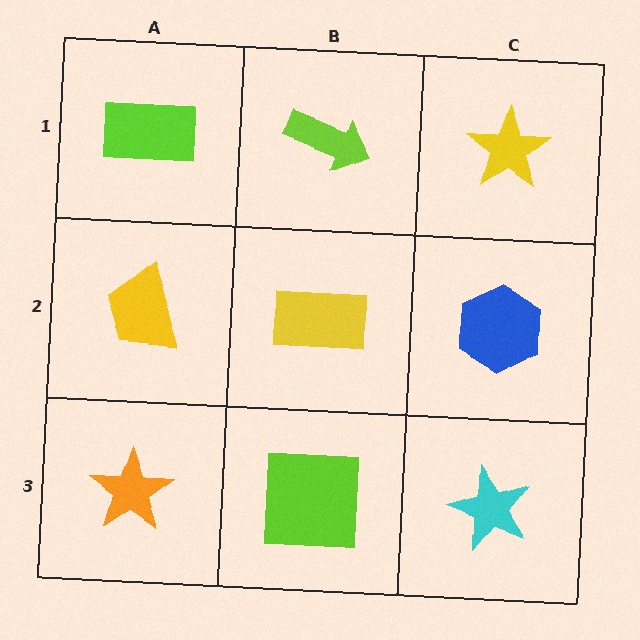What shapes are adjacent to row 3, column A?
A yellow trapezoid (row 2, column A), a lime square (row 3, column B).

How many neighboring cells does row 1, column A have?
2.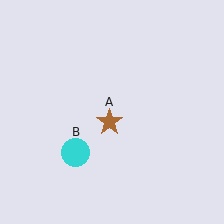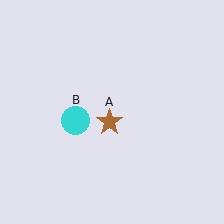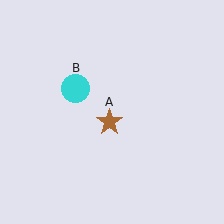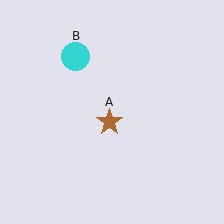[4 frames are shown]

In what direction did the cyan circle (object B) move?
The cyan circle (object B) moved up.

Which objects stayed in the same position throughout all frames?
Brown star (object A) remained stationary.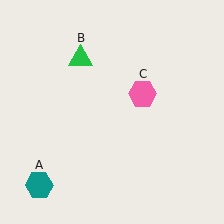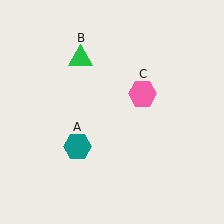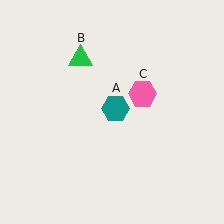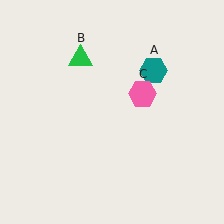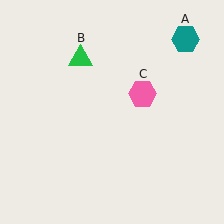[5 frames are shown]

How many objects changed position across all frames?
1 object changed position: teal hexagon (object A).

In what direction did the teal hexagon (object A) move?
The teal hexagon (object A) moved up and to the right.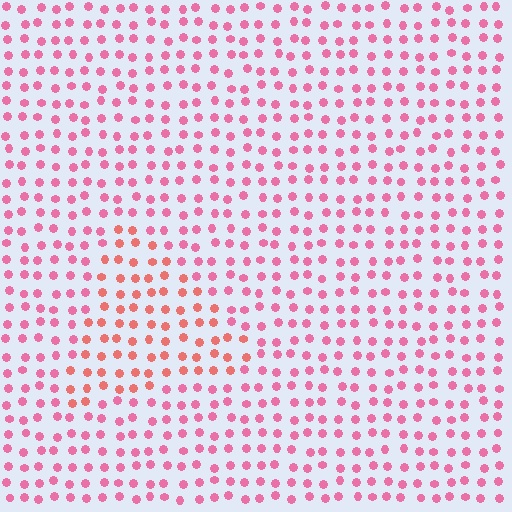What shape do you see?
I see a triangle.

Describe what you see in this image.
The image is filled with small pink elements in a uniform arrangement. A triangle-shaped region is visible where the elements are tinted to a slightly different hue, forming a subtle color boundary.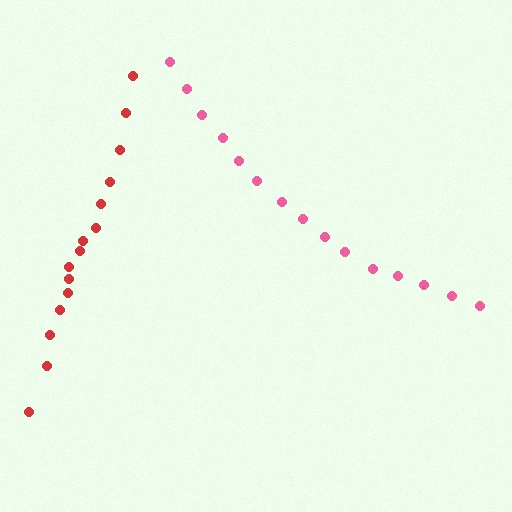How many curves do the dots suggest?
There are 2 distinct paths.